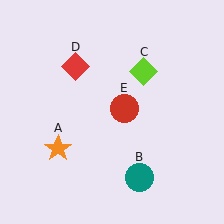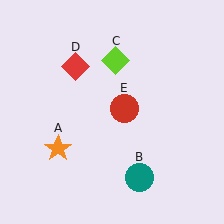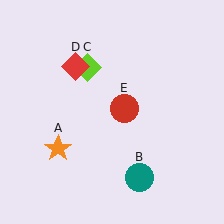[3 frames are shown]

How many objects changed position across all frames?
1 object changed position: lime diamond (object C).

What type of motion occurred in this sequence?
The lime diamond (object C) rotated counterclockwise around the center of the scene.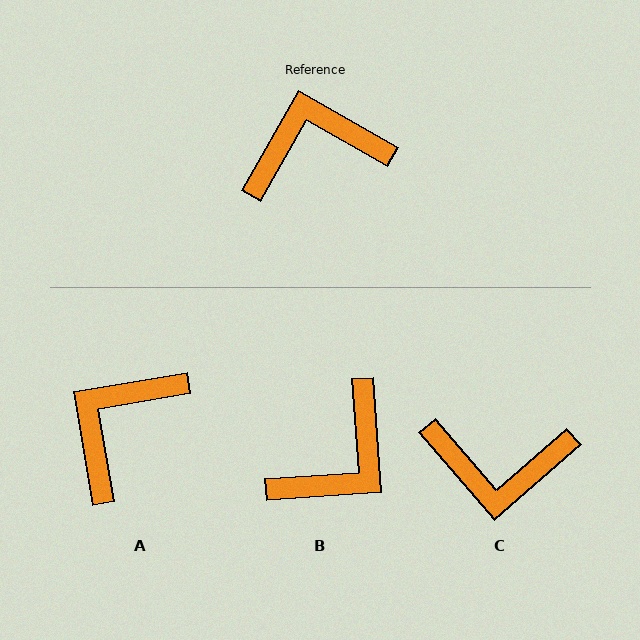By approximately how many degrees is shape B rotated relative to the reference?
Approximately 146 degrees clockwise.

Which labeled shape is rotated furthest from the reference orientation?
C, about 161 degrees away.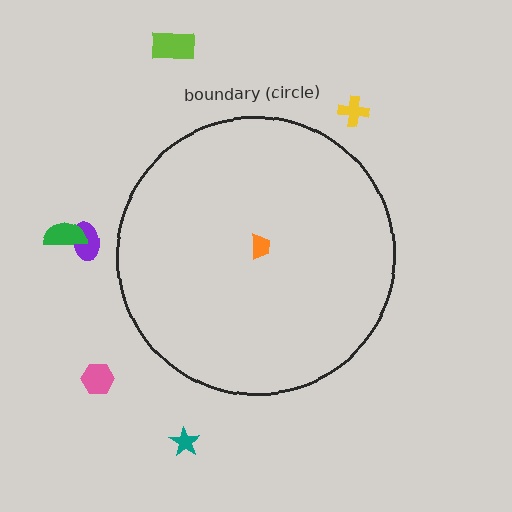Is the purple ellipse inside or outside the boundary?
Outside.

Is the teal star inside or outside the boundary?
Outside.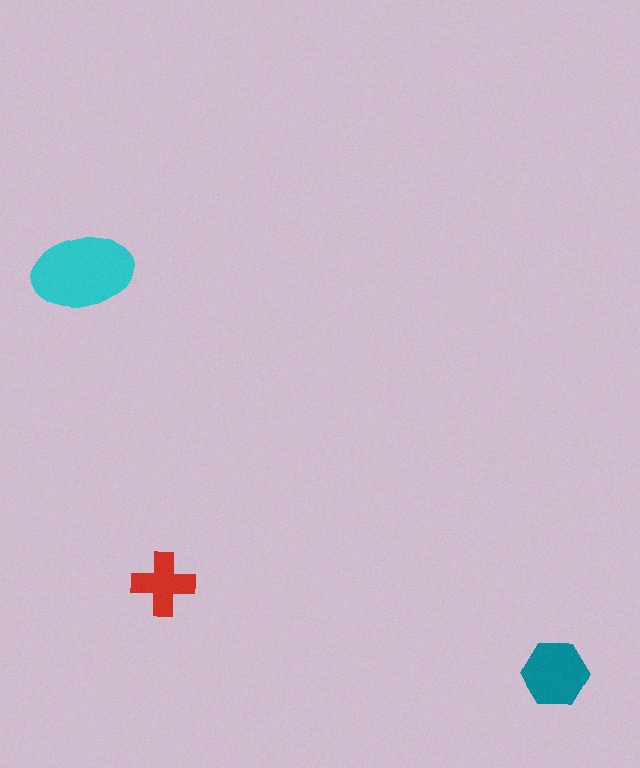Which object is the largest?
The cyan ellipse.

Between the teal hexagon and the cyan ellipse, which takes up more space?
The cyan ellipse.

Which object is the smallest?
The red cross.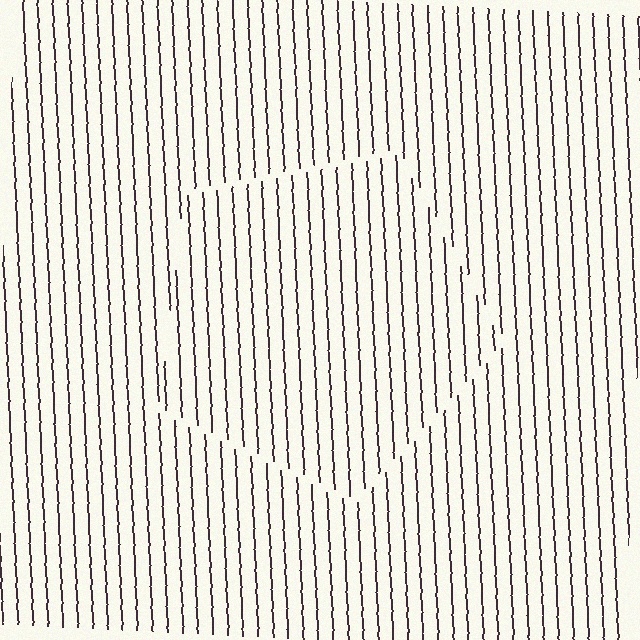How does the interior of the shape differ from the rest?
The interior of the shape contains the same grating, shifted by half a period — the contour is defined by the phase discontinuity where line-ends from the inner and outer gratings abut.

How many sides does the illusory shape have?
5 sides — the line-ends trace a pentagon.